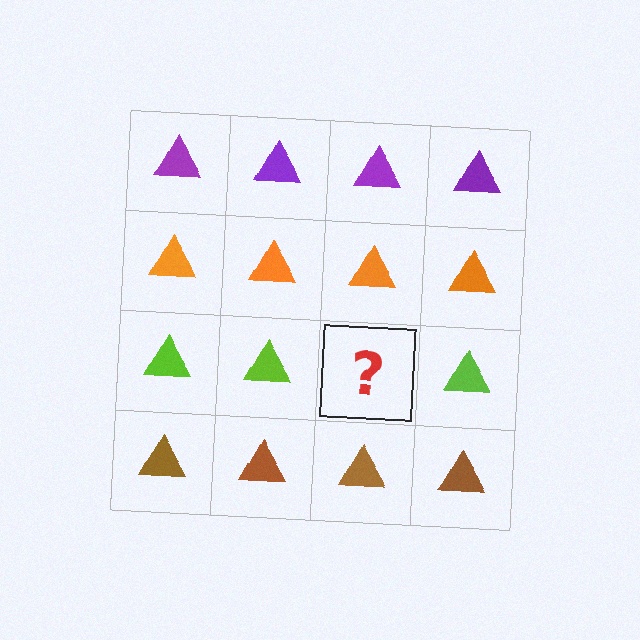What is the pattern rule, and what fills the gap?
The rule is that each row has a consistent color. The gap should be filled with a lime triangle.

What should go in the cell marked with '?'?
The missing cell should contain a lime triangle.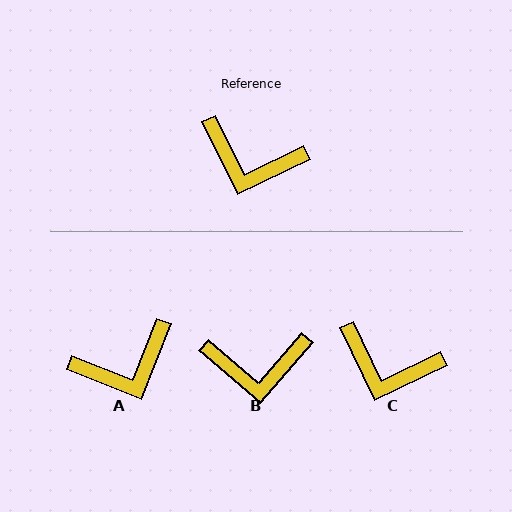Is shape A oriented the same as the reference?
No, it is off by about 43 degrees.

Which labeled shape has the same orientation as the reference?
C.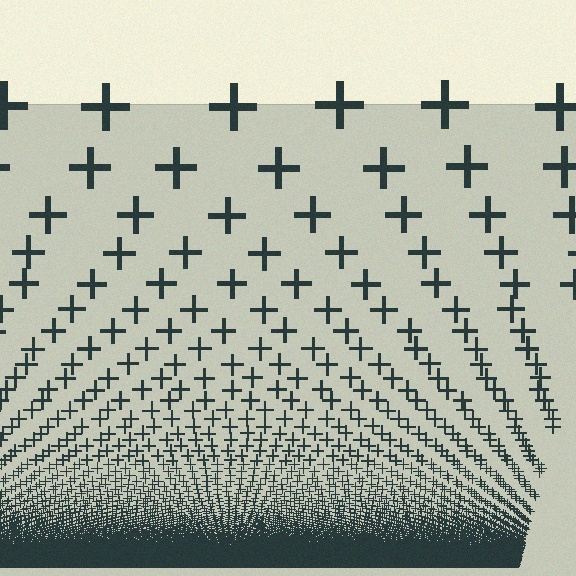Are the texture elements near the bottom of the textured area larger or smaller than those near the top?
Smaller. The gradient is inverted — elements near the bottom are smaller and denser.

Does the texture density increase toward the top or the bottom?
Density increases toward the bottom.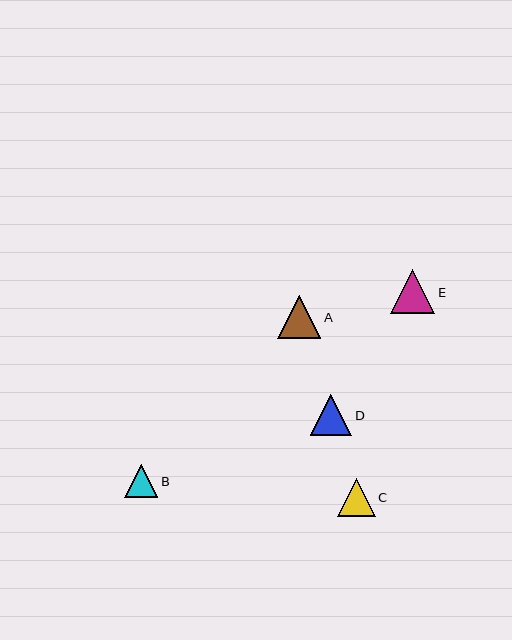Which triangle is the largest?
Triangle E is the largest with a size of approximately 44 pixels.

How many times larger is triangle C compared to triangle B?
Triangle C is approximately 1.1 times the size of triangle B.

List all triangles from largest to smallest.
From largest to smallest: E, A, D, C, B.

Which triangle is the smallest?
Triangle B is the smallest with a size of approximately 33 pixels.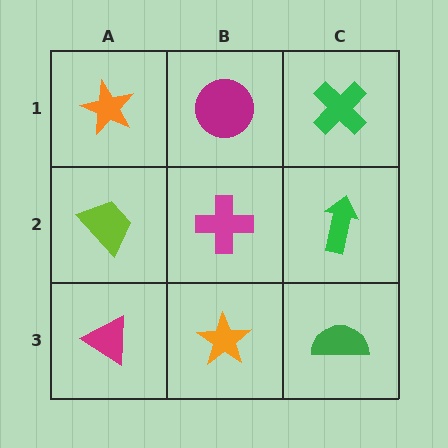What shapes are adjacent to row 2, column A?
An orange star (row 1, column A), a magenta triangle (row 3, column A), a magenta cross (row 2, column B).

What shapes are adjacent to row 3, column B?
A magenta cross (row 2, column B), a magenta triangle (row 3, column A), a green semicircle (row 3, column C).